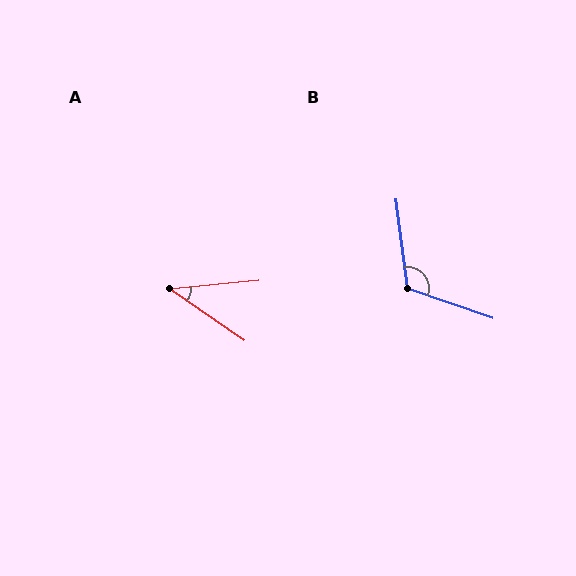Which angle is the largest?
B, at approximately 117 degrees.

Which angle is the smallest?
A, at approximately 40 degrees.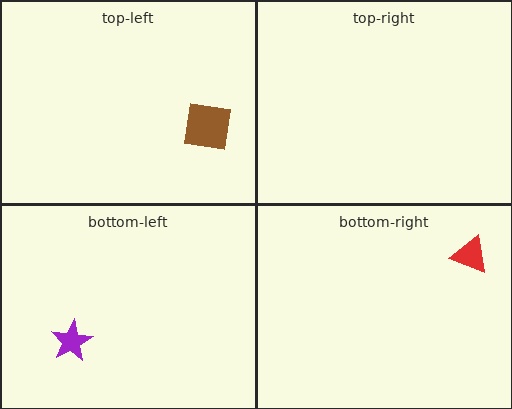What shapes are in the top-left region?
The brown square.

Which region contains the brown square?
The top-left region.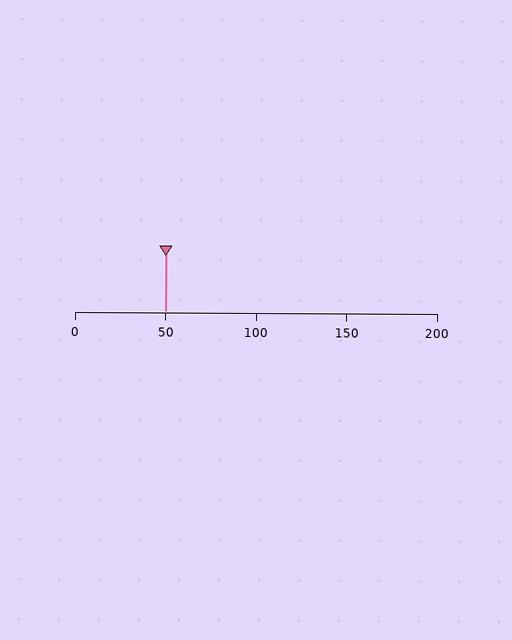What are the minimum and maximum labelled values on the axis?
The axis runs from 0 to 200.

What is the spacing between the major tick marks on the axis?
The major ticks are spaced 50 apart.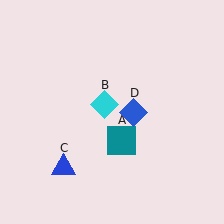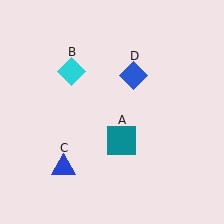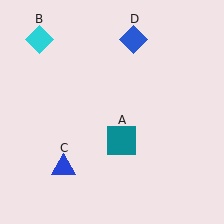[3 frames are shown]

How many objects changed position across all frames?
2 objects changed position: cyan diamond (object B), blue diamond (object D).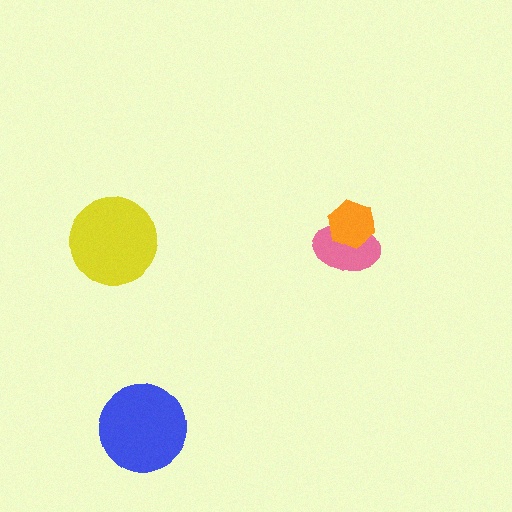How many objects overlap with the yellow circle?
0 objects overlap with the yellow circle.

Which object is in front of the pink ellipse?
The orange hexagon is in front of the pink ellipse.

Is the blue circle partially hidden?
No, no other shape covers it.